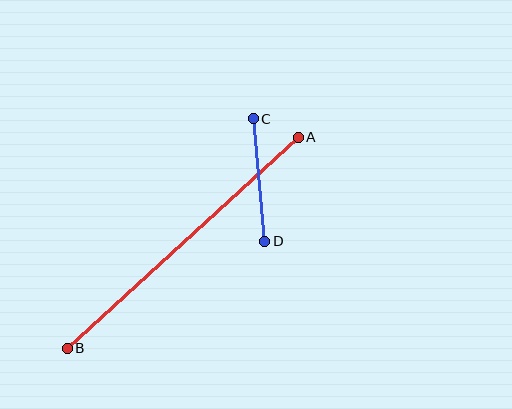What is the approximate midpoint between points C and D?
The midpoint is at approximately (259, 180) pixels.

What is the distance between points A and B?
The distance is approximately 313 pixels.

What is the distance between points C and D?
The distance is approximately 123 pixels.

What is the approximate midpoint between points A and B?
The midpoint is at approximately (183, 243) pixels.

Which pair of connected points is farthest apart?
Points A and B are farthest apart.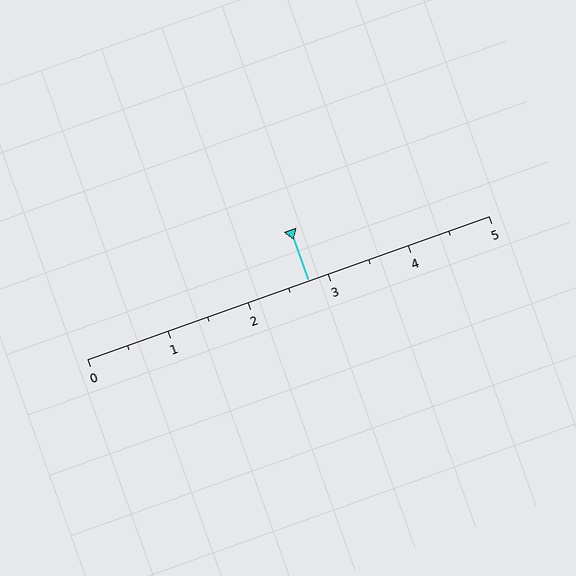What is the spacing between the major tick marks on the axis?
The major ticks are spaced 1 apart.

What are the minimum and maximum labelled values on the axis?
The axis runs from 0 to 5.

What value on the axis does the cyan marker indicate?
The marker indicates approximately 2.8.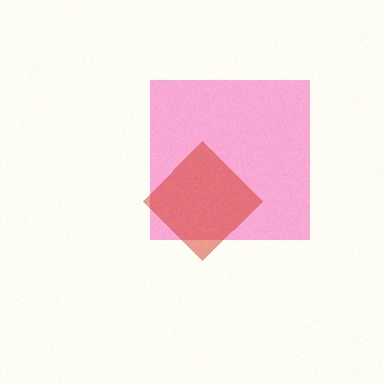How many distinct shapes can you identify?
There are 2 distinct shapes: a pink square, a red diamond.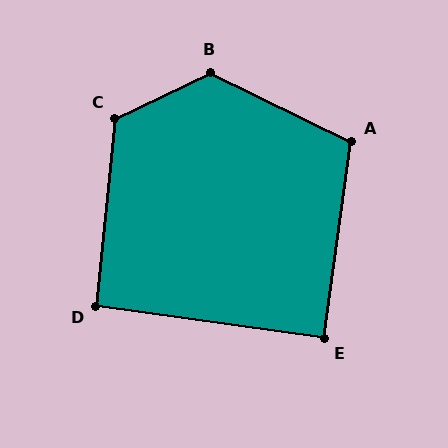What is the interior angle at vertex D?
Approximately 92 degrees (approximately right).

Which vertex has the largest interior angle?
B, at approximately 128 degrees.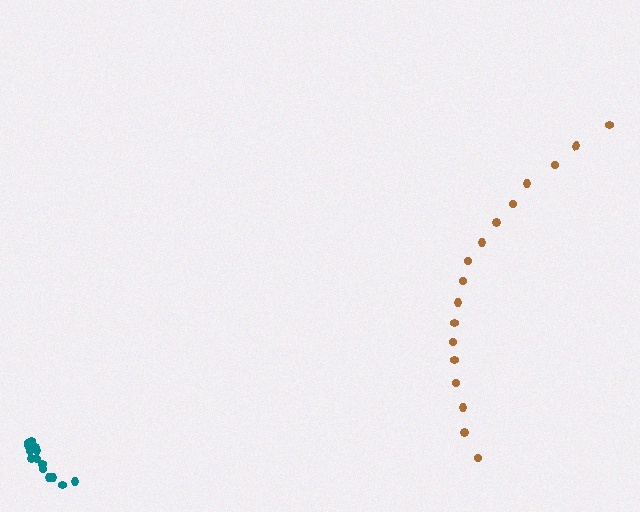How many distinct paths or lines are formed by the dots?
There are 2 distinct paths.